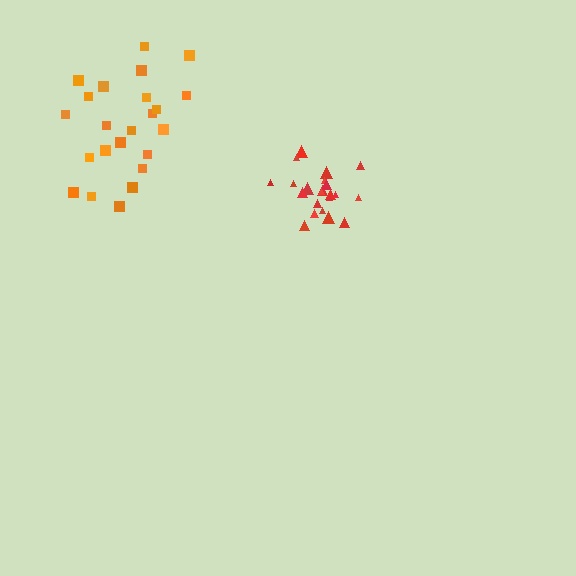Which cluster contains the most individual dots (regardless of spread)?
Orange (24).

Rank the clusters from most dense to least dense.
red, orange.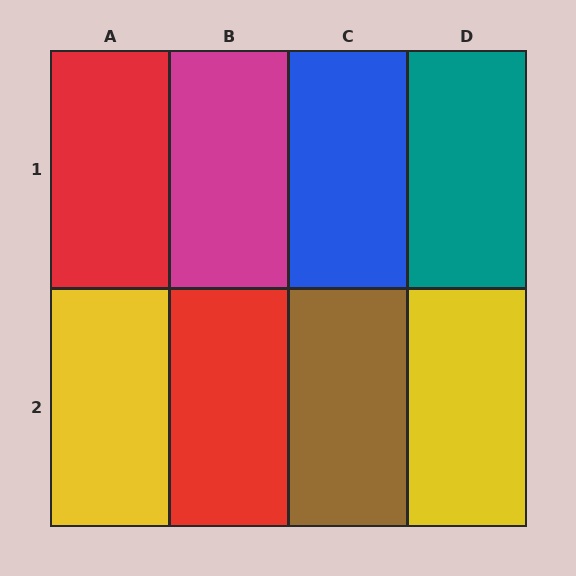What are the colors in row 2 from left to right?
Yellow, red, brown, yellow.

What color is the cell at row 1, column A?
Red.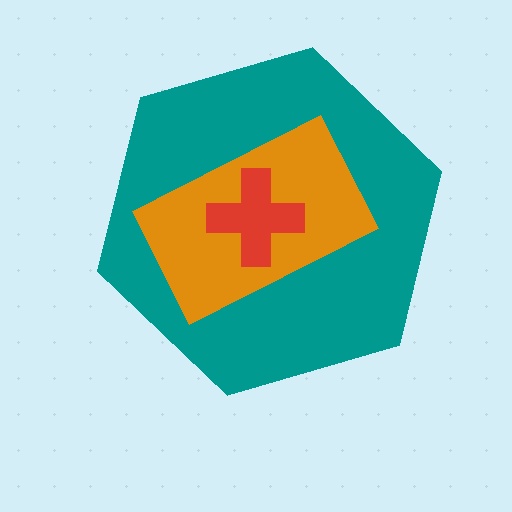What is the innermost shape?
The red cross.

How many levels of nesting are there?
3.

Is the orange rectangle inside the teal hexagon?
Yes.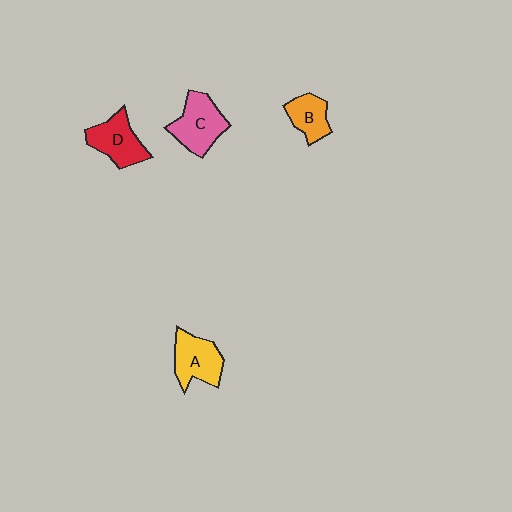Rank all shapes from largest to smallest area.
From largest to smallest: C (pink), A (yellow), D (red), B (orange).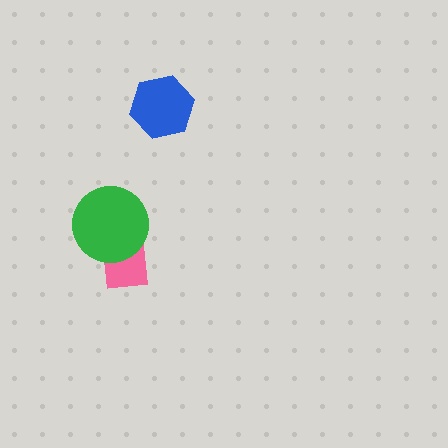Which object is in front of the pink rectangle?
The green circle is in front of the pink rectangle.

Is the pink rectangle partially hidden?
Yes, it is partially covered by another shape.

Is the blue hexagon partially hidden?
No, no other shape covers it.